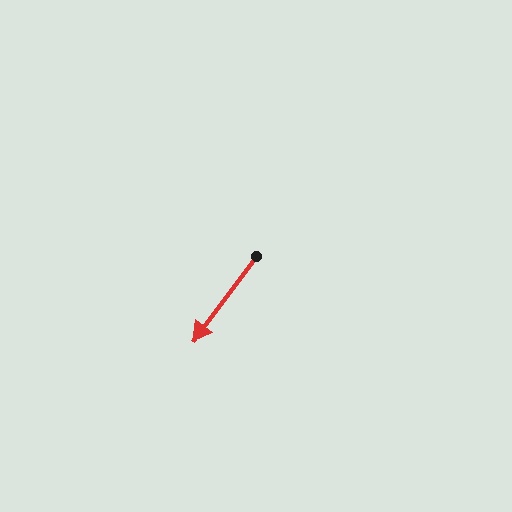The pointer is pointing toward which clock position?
Roughly 7 o'clock.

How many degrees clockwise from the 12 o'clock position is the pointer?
Approximately 217 degrees.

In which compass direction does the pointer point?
Southwest.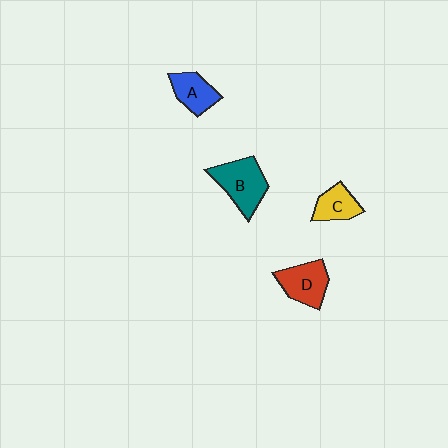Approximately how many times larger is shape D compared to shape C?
Approximately 1.3 times.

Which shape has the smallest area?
Shape C (yellow).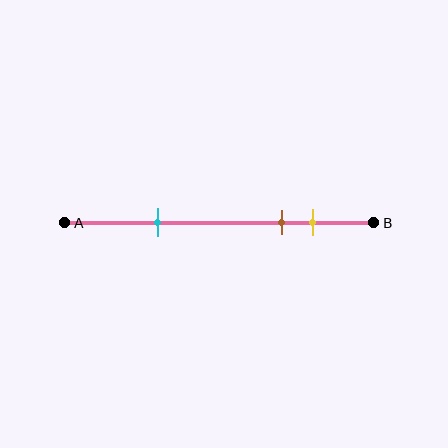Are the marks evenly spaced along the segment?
No, the marks are not evenly spaced.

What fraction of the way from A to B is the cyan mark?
The cyan mark is approximately 30% (0.3) of the way from A to B.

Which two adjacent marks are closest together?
The brown and yellow marks are the closest adjacent pair.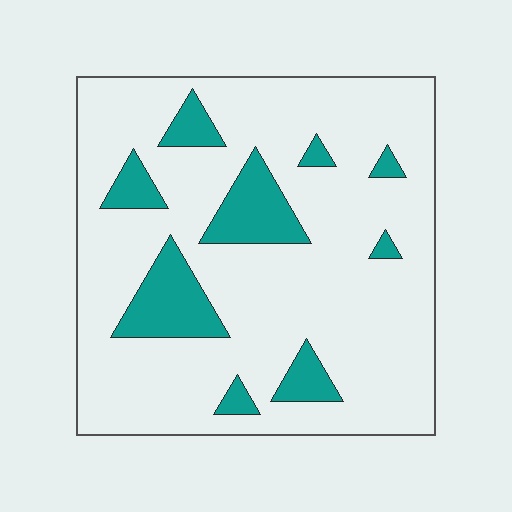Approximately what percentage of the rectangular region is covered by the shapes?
Approximately 15%.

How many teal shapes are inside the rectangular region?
9.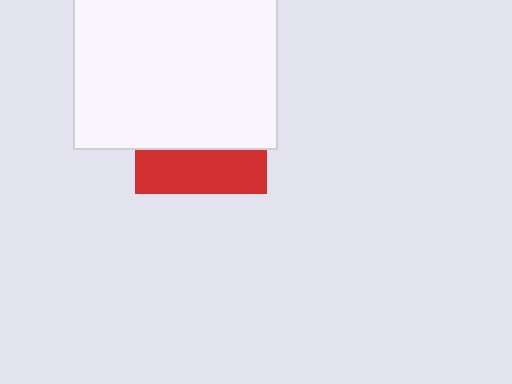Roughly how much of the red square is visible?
A small part of it is visible (roughly 33%).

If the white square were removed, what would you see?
You would see the complete red square.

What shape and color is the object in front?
The object in front is a white square.